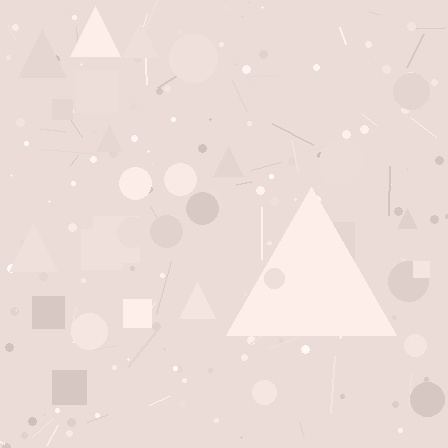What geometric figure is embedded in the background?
A triangle is embedded in the background.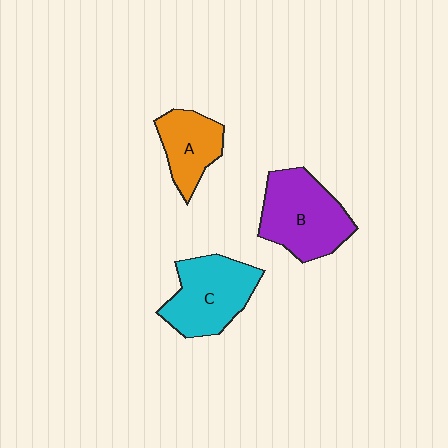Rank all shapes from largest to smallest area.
From largest to smallest: B (purple), C (cyan), A (orange).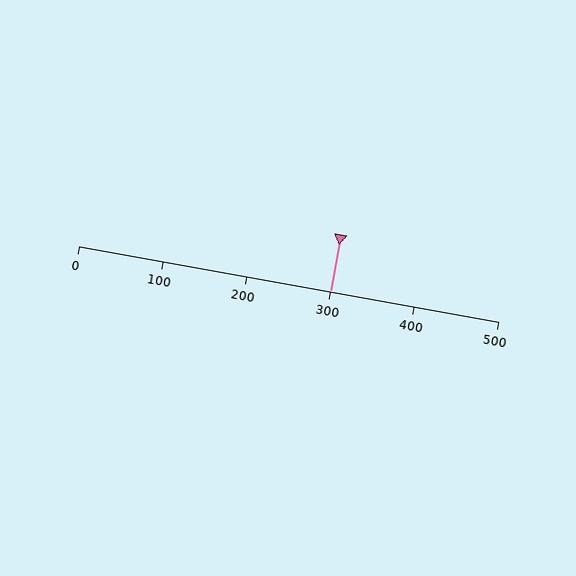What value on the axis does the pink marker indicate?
The marker indicates approximately 300.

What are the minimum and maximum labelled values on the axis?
The axis runs from 0 to 500.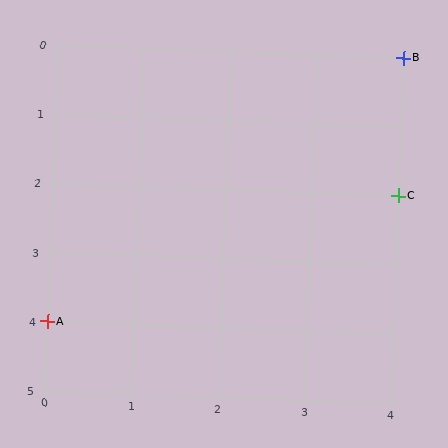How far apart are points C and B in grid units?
Points C and B are 2 rows apart.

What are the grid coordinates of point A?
Point A is at grid coordinates (0, 4).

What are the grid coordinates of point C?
Point C is at grid coordinates (4, 2).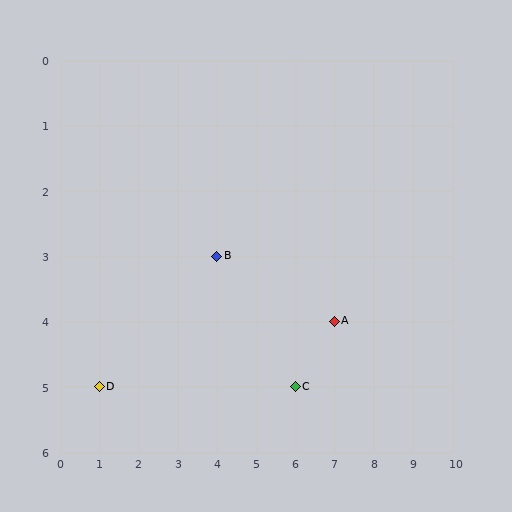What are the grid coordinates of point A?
Point A is at grid coordinates (7, 4).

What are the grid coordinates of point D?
Point D is at grid coordinates (1, 5).